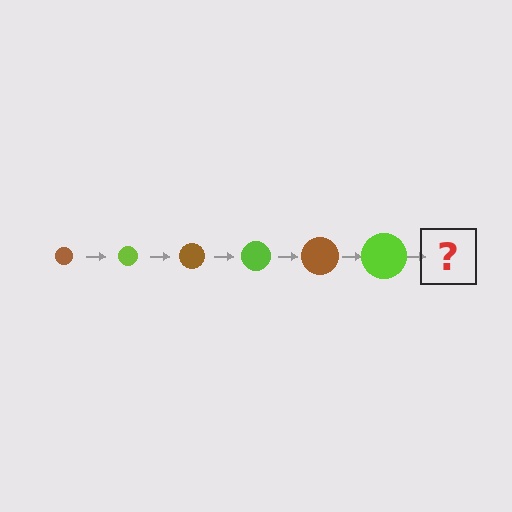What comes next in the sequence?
The next element should be a brown circle, larger than the previous one.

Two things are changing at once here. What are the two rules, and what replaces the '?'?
The two rules are that the circle grows larger each step and the color cycles through brown and lime. The '?' should be a brown circle, larger than the previous one.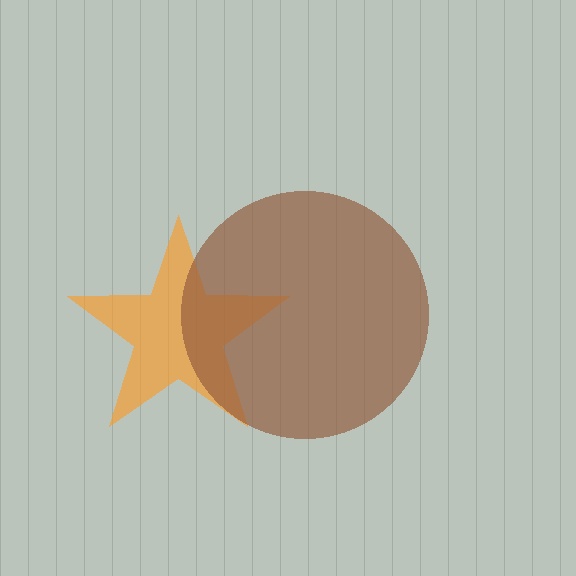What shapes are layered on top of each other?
The layered shapes are: an orange star, a brown circle.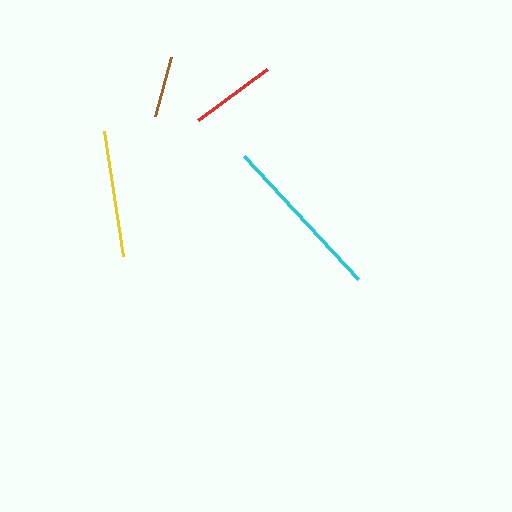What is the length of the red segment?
The red segment is approximately 86 pixels long.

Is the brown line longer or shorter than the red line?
The red line is longer than the brown line.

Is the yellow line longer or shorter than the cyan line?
The cyan line is longer than the yellow line.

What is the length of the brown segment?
The brown segment is approximately 61 pixels long.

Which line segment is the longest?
The cyan line is the longest at approximately 167 pixels.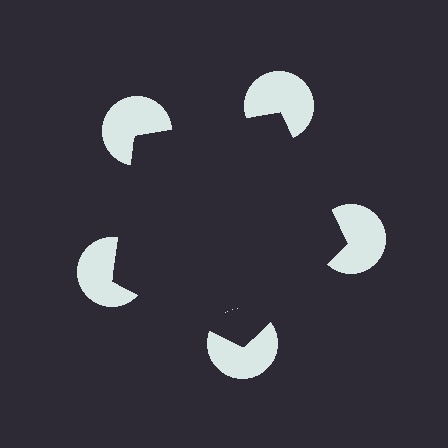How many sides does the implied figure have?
5 sides.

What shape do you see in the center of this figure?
An illusory pentagon — its edges are inferred from the aligned wedge cuts in the pac-man discs, not physically drawn.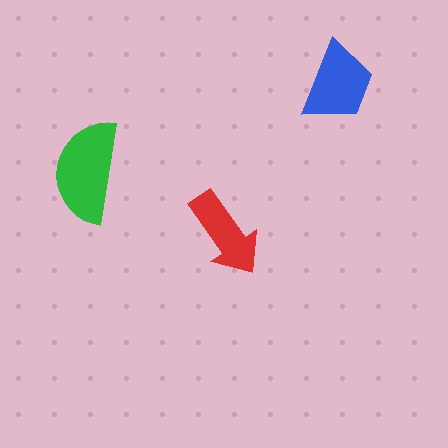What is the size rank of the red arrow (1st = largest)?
3rd.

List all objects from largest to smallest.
The green semicircle, the blue trapezoid, the red arrow.